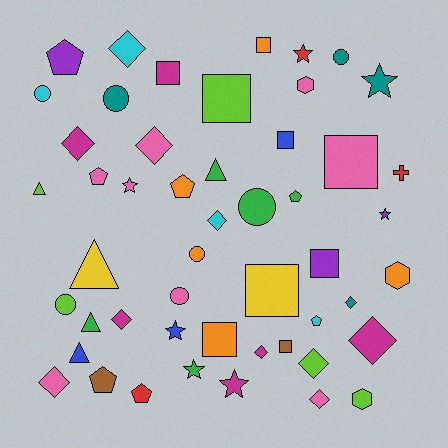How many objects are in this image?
There are 50 objects.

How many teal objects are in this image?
There are 4 teal objects.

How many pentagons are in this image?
There are 7 pentagons.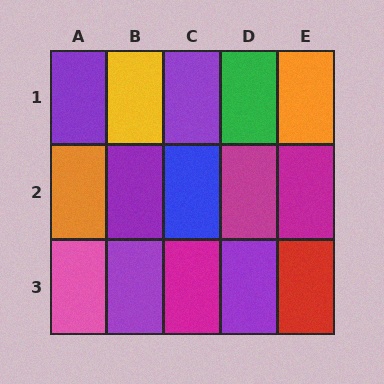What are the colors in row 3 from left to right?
Pink, purple, magenta, purple, red.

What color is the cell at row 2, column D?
Magenta.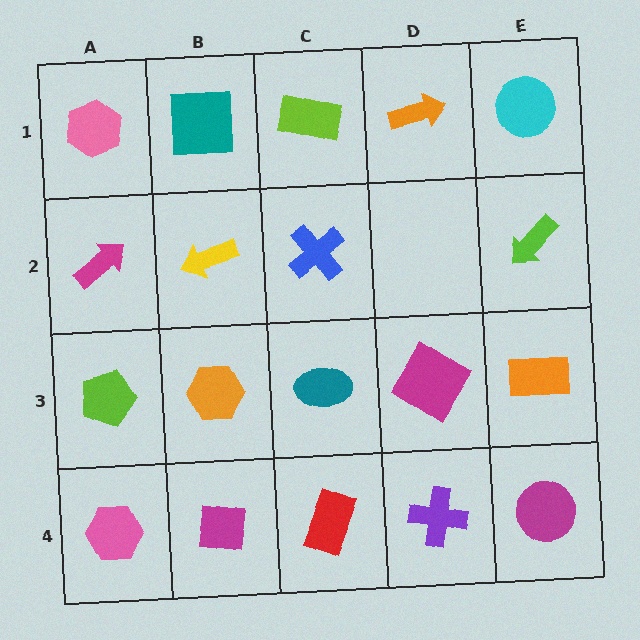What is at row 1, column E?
A cyan circle.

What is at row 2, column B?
A yellow arrow.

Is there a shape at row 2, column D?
No, that cell is empty.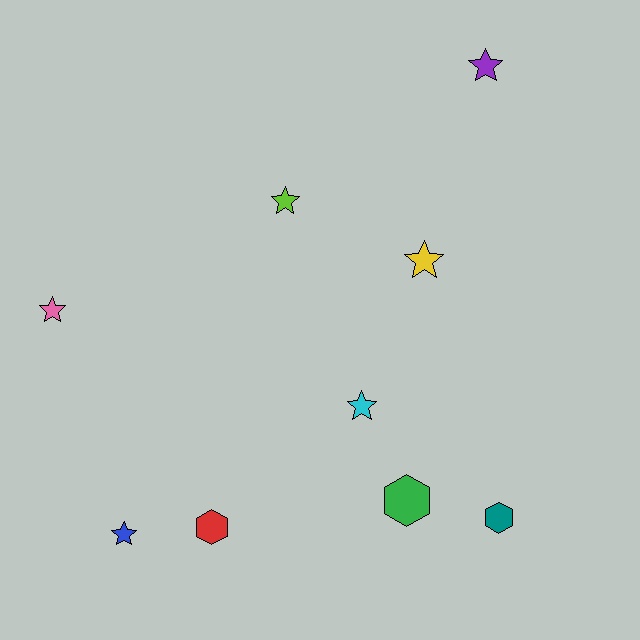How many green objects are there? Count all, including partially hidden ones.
There is 1 green object.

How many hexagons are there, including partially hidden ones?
There are 3 hexagons.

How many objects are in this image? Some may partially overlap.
There are 9 objects.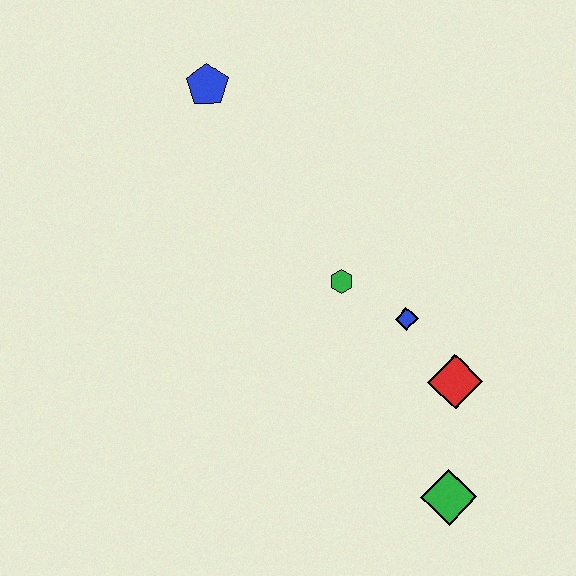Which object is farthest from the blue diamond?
The blue pentagon is farthest from the blue diamond.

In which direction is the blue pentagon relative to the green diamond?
The blue pentagon is above the green diamond.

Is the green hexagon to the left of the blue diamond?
Yes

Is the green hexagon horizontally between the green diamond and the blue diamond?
No